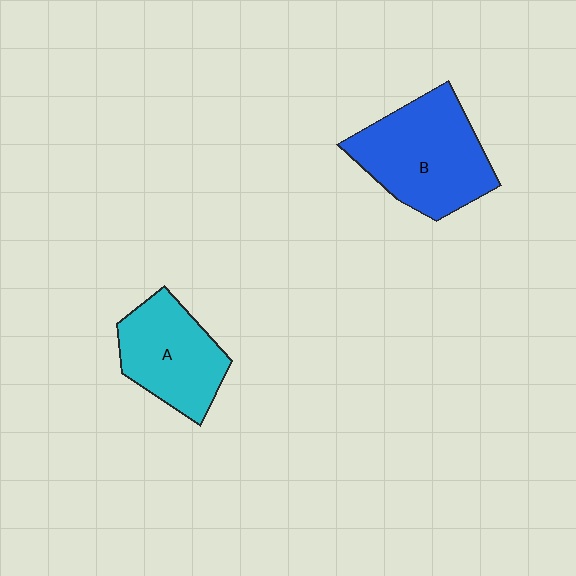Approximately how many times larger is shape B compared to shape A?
Approximately 1.3 times.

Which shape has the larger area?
Shape B (blue).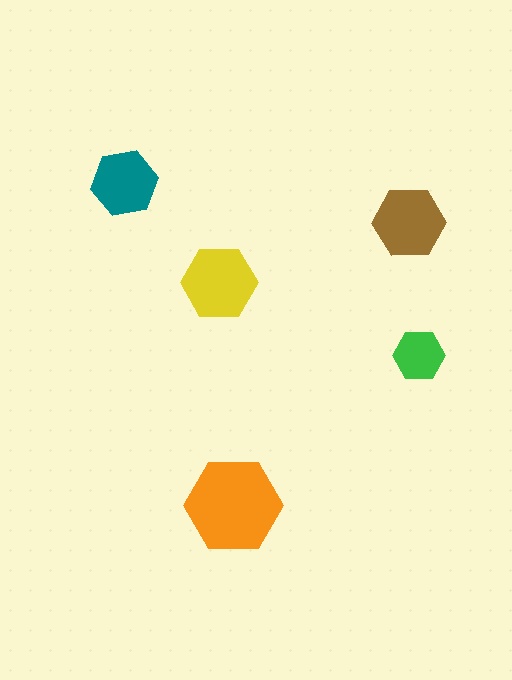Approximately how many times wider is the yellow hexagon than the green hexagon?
About 1.5 times wider.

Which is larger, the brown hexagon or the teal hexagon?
The brown one.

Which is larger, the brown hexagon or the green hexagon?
The brown one.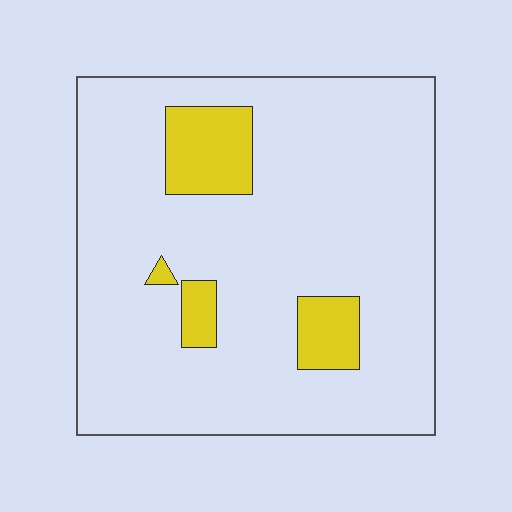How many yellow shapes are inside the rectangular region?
4.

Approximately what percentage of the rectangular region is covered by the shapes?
Approximately 10%.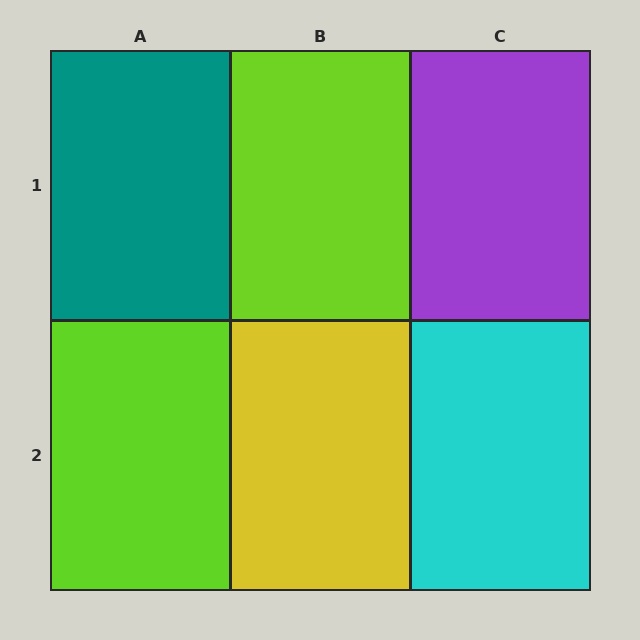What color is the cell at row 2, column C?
Cyan.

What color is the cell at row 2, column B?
Yellow.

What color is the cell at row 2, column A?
Lime.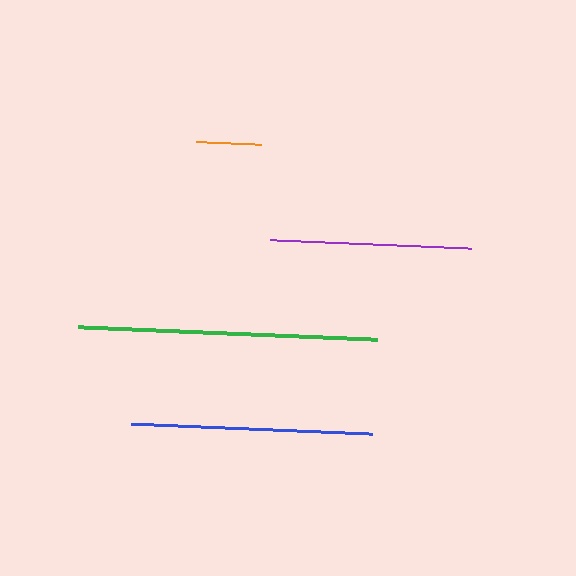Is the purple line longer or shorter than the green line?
The green line is longer than the purple line.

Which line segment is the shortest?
The orange line is the shortest at approximately 65 pixels.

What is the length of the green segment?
The green segment is approximately 299 pixels long.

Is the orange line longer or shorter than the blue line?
The blue line is longer than the orange line.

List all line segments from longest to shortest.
From longest to shortest: green, blue, purple, orange.